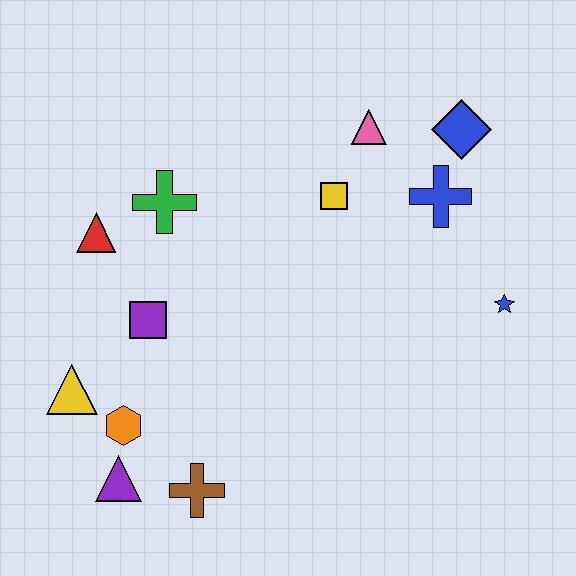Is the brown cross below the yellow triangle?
Yes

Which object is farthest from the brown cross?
The blue diamond is farthest from the brown cross.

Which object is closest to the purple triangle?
The orange hexagon is closest to the purple triangle.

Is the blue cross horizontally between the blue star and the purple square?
Yes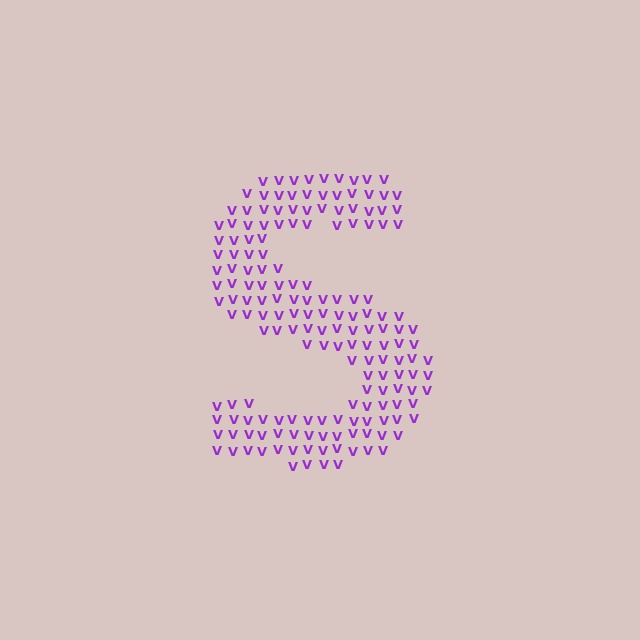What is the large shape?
The large shape is the letter S.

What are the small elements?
The small elements are letter V's.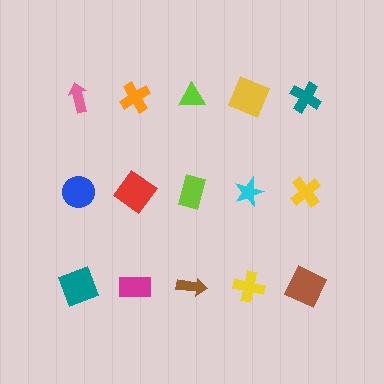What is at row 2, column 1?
A blue circle.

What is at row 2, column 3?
A lime rectangle.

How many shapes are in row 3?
5 shapes.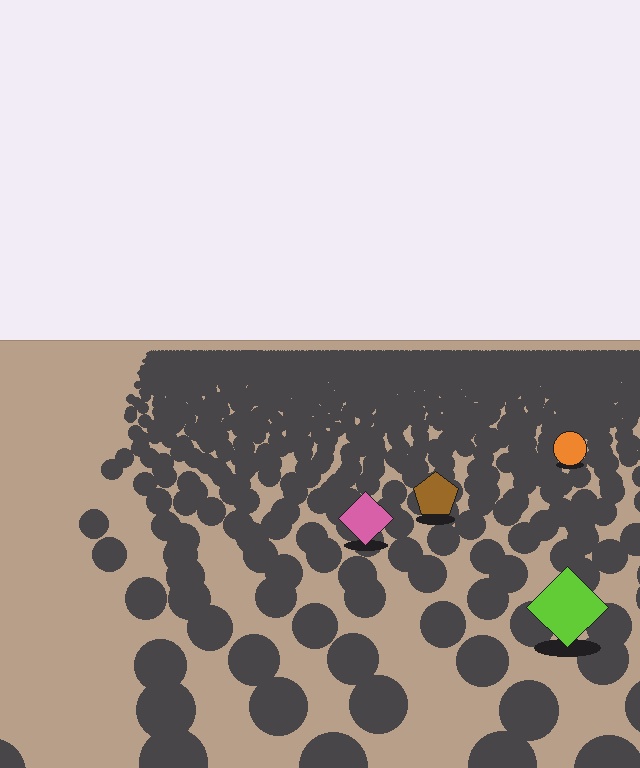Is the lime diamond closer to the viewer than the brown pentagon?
Yes. The lime diamond is closer — you can tell from the texture gradient: the ground texture is coarser near it.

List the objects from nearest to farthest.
From nearest to farthest: the lime diamond, the pink diamond, the brown pentagon, the orange circle.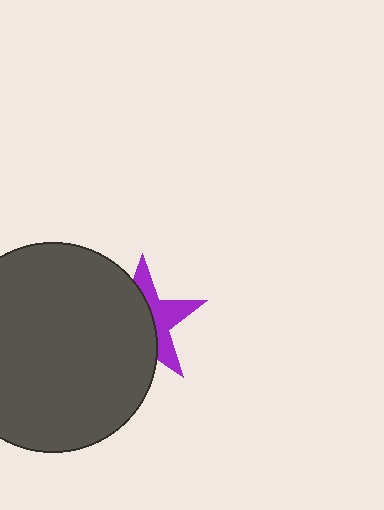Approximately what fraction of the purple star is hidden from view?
Roughly 59% of the purple star is hidden behind the dark gray circle.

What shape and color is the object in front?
The object in front is a dark gray circle.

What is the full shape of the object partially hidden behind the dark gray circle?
The partially hidden object is a purple star.